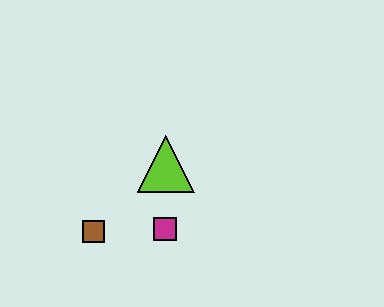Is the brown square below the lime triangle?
Yes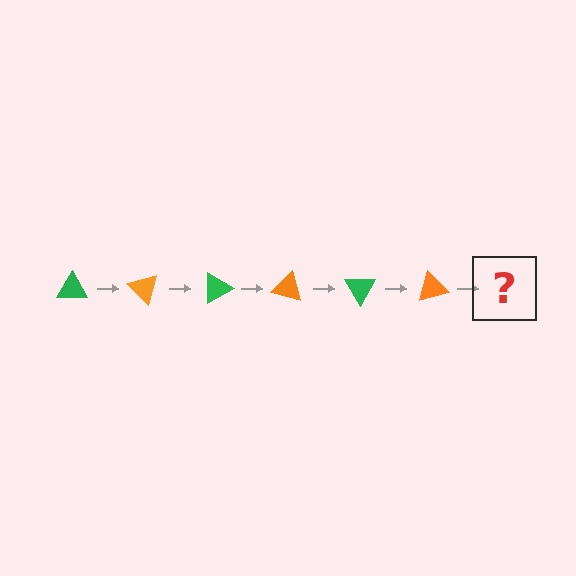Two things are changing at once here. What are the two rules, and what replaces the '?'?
The two rules are that it rotates 45 degrees each step and the color cycles through green and orange. The '?' should be a green triangle, rotated 270 degrees from the start.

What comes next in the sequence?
The next element should be a green triangle, rotated 270 degrees from the start.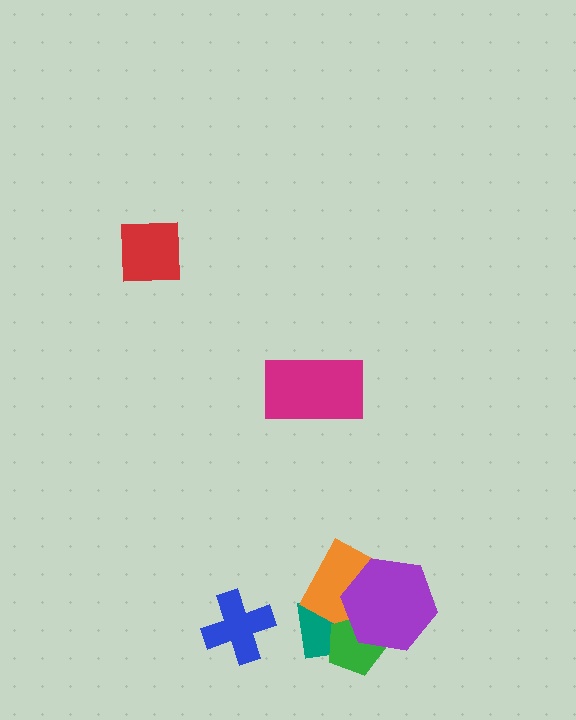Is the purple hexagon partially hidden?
No, no other shape covers it.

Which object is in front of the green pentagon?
The purple hexagon is in front of the green pentagon.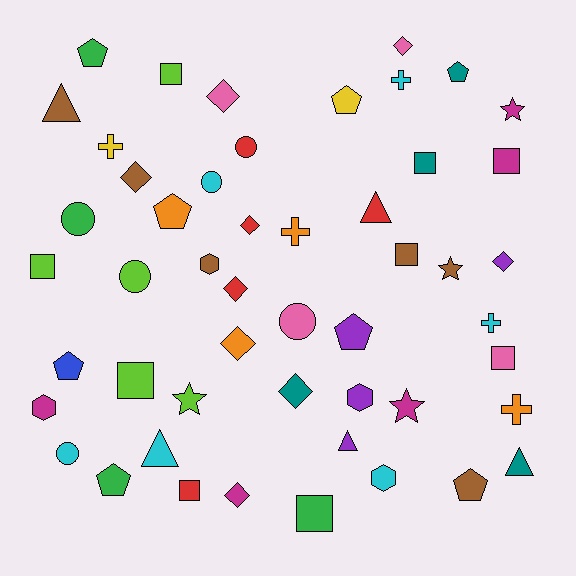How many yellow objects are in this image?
There are 2 yellow objects.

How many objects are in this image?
There are 50 objects.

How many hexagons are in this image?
There are 4 hexagons.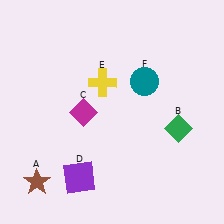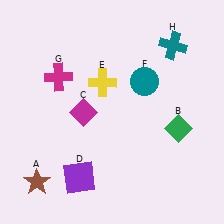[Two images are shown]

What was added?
A magenta cross (G), a teal cross (H) were added in Image 2.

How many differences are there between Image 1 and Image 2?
There are 2 differences between the two images.